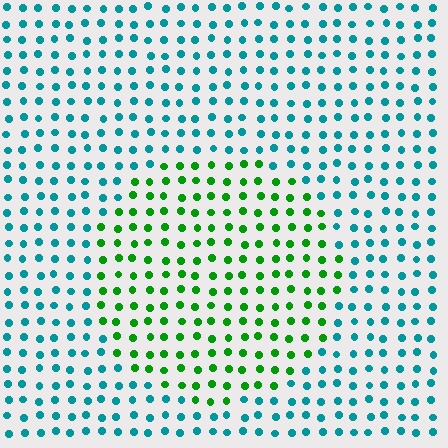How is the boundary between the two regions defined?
The boundary is defined purely by a slight shift in hue (about 59 degrees). Spacing, size, and orientation are identical on both sides.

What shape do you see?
I see a circle.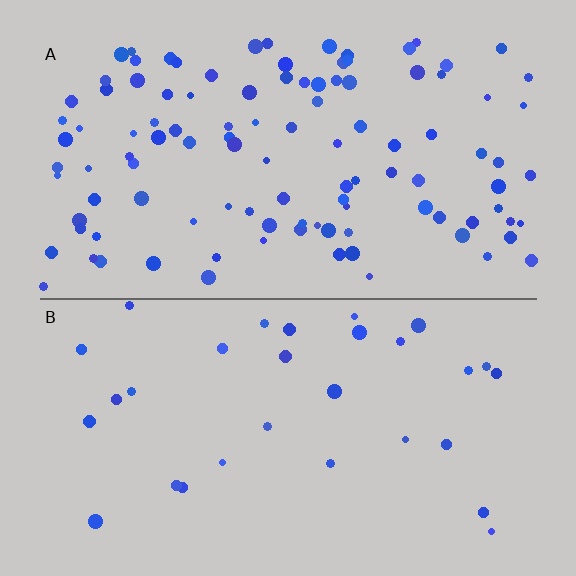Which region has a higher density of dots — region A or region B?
A (the top).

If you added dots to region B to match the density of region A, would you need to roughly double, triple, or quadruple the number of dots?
Approximately quadruple.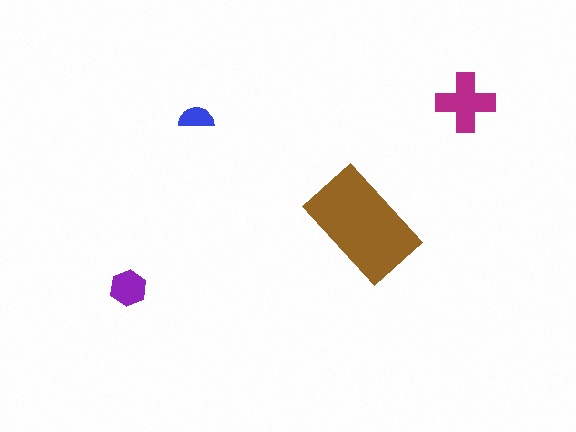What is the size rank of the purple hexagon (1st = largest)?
3rd.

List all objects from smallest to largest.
The blue semicircle, the purple hexagon, the magenta cross, the brown rectangle.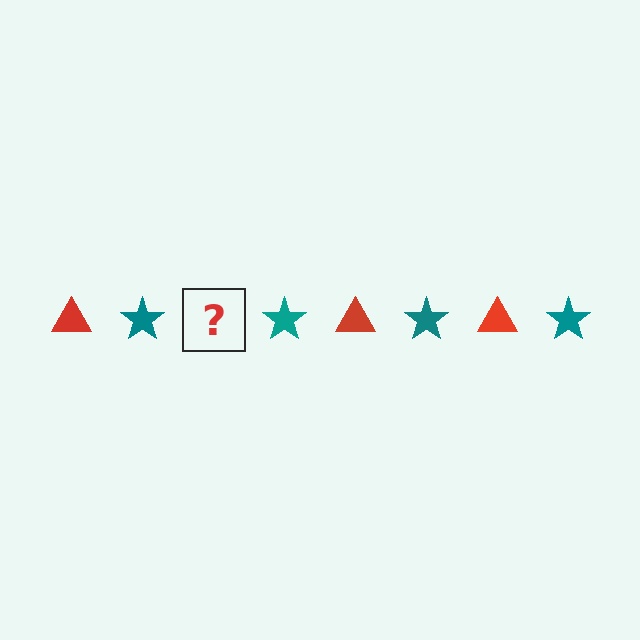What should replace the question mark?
The question mark should be replaced with a red triangle.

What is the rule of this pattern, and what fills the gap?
The rule is that the pattern alternates between red triangle and teal star. The gap should be filled with a red triangle.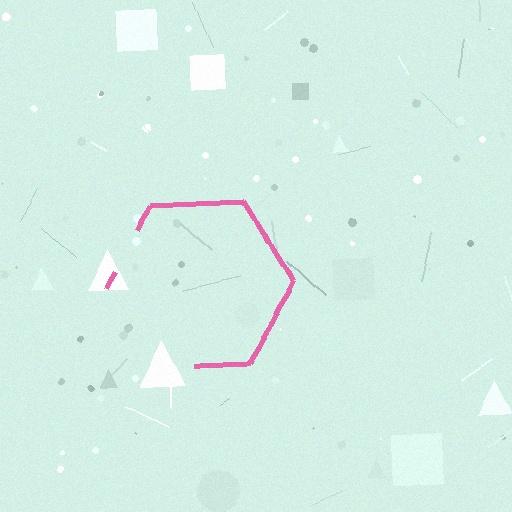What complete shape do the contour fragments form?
The contour fragments form a hexagon.